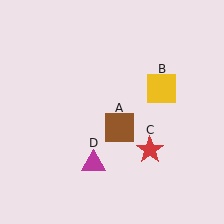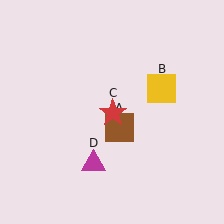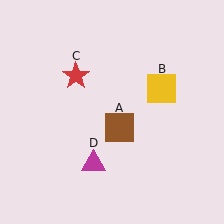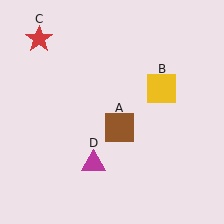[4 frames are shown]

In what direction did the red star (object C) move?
The red star (object C) moved up and to the left.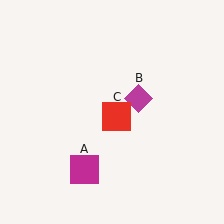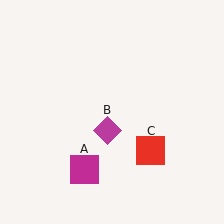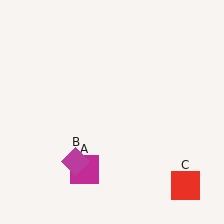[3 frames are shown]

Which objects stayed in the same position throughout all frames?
Magenta square (object A) remained stationary.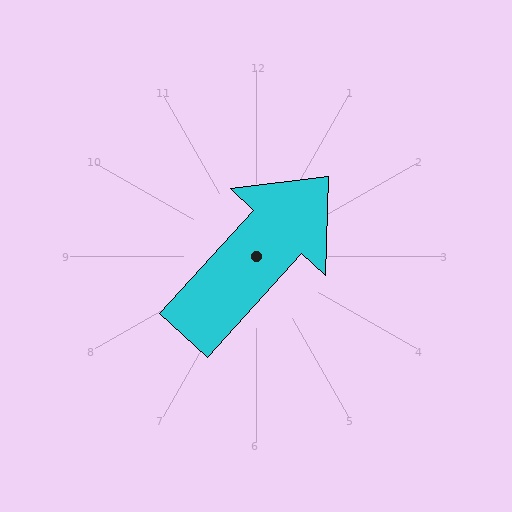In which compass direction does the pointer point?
Northeast.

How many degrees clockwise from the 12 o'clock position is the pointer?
Approximately 42 degrees.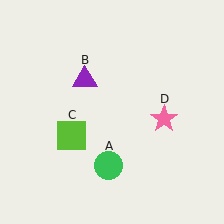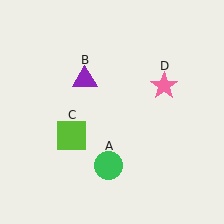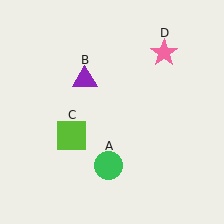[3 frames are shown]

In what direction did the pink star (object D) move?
The pink star (object D) moved up.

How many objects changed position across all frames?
1 object changed position: pink star (object D).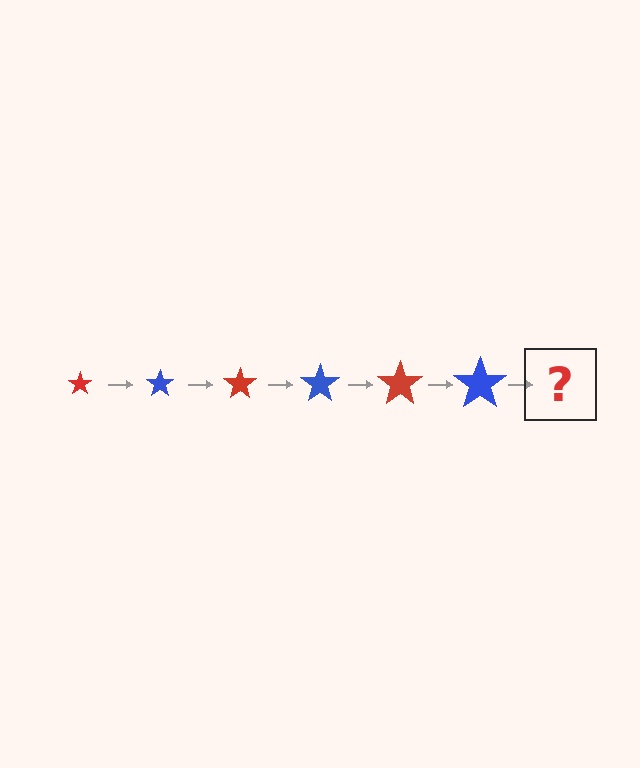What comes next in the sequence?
The next element should be a red star, larger than the previous one.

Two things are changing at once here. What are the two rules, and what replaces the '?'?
The two rules are that the star grows larger each step and the color cycles through red and blue. The '?' should be a red star, larger than the previous one.